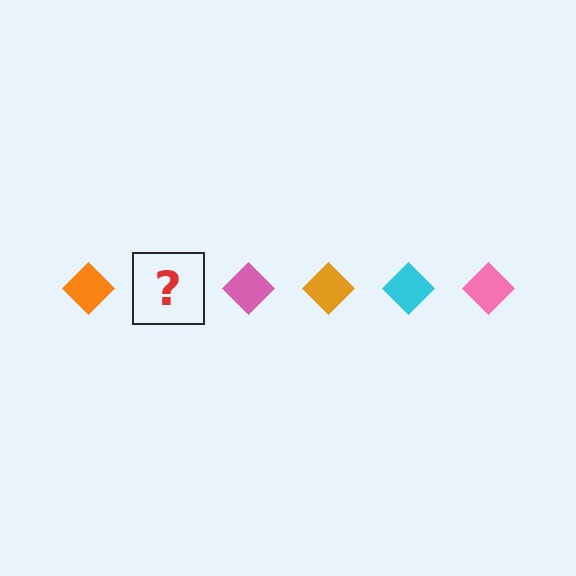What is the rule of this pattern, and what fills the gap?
The rule is that the pattern cycles through orange, cyan, pink diamonds. The gap should be filled with a cyan diamond.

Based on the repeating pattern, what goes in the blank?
The blank should be a cyan diamond.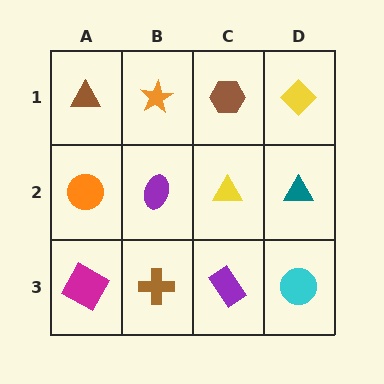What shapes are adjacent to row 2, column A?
A brown triangle (row 1, column A), a magenta square (row 3, column A), a purple ellipse (row 2, column B).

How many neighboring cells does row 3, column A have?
2.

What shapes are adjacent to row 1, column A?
An orange circle (row 2, column A), an orange star (row 1, column B).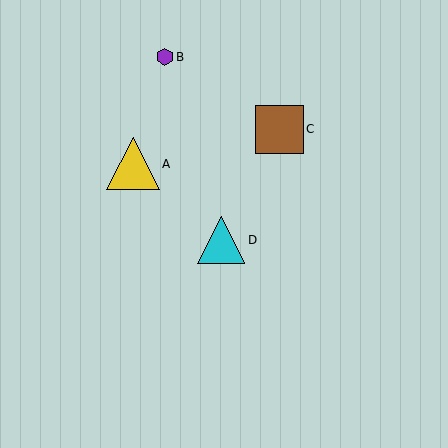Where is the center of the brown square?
The center of the brown square is at (279, 129).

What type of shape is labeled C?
Shape C is a brown square.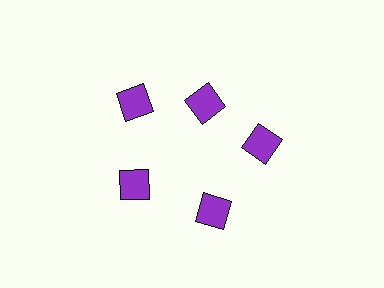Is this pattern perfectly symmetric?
No. The 5 purple diamonds are arranged in a ring, but one element near the 1 o'clock position is pulled inward toward the center, breaking the 5-fold rotational symmetry.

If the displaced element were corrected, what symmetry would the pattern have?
It would have 5-fold rotational symmetry — the pattern would map onto itself every 72 degrees.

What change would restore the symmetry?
The symmetry would be restored by moving it outward, back onto the ring so that all 5 diamonds sit at equal angles and equal distance from the center.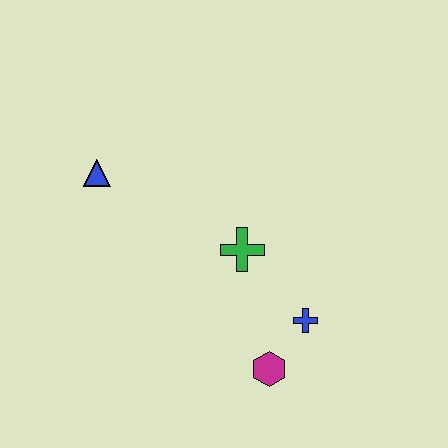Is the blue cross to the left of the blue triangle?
No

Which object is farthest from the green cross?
The blue triangle is farthest from the green cross.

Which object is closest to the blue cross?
The magenta hexagon is closest to the blue cross.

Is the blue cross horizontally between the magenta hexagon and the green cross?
No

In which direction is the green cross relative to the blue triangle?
The green cross is to the right of the blue triangle.